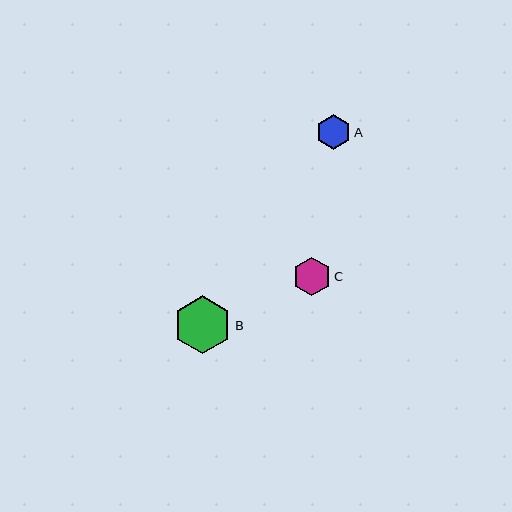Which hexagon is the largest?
Hexagon B is the largest with a size of approximately 58 pixels.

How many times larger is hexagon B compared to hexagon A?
Hexagon B is approximately 1.7 times the size of hexagon A.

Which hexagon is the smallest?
Hexagon A is the smallest with a size of approximately 35 pixels.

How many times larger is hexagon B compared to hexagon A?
Hexagon B is approximately 1.7 times the size of hexagon A.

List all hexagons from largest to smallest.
From largest to smallest: B, C, A.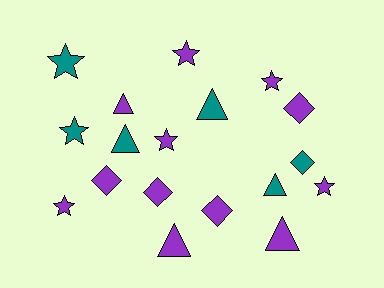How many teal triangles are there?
There are 3 teal triangles.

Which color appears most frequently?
Purple, with 12 objects.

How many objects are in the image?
There are 18 objects.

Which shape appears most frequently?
Star, with 7 objects.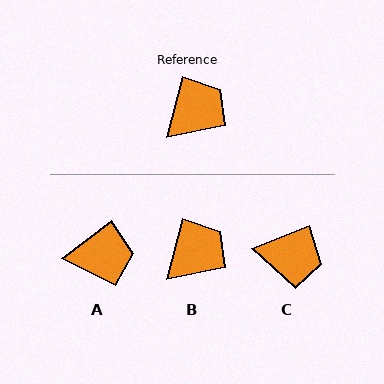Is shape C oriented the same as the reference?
No, it is off by about 54 degrees.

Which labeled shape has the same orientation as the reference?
B.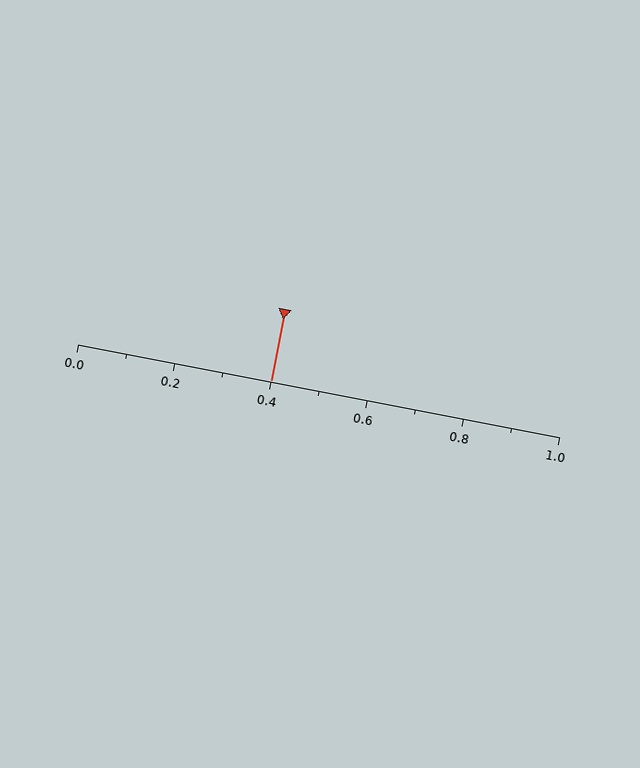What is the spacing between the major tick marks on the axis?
The major ticks are spaced 0.2 apart.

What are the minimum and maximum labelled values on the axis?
The axis runs from 0.0 to 1.0.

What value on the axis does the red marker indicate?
The marker indicates approximately 0.4.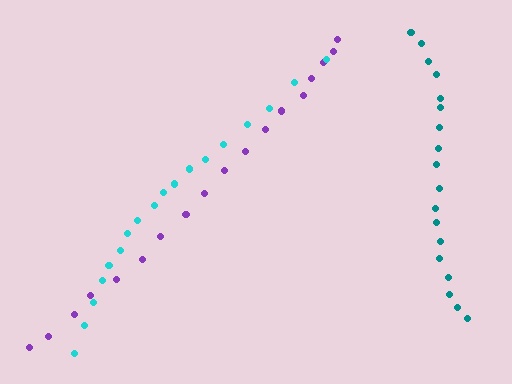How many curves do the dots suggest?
There are 3 distinct paths.